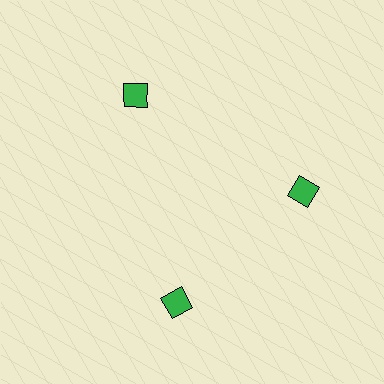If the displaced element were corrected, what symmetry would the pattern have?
It would have 3-fold rotational symmetry — the pattern would map onto itself every 120 degrees.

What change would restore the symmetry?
The symmetry would be restored by rotating it back into even spacing with its neighbors so that all 3 squares sit at equal angles and equal distance from the center.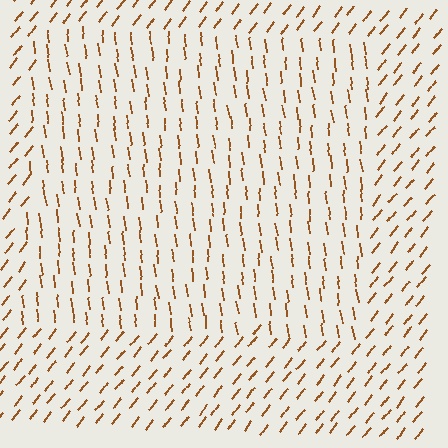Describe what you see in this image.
The image is filled with small brown line segments. A rectangle region in the image has lines oriented differently from the surrounding lines, creating a visible texture boundary.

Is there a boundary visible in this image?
Yes, there is a texture boundary formed by a change in line orientation.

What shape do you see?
I see a rectangle.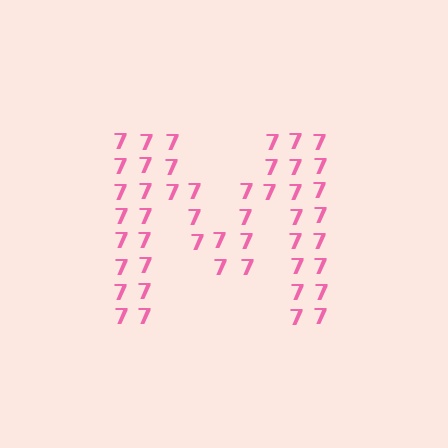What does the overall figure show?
The overall figure shows the letter M.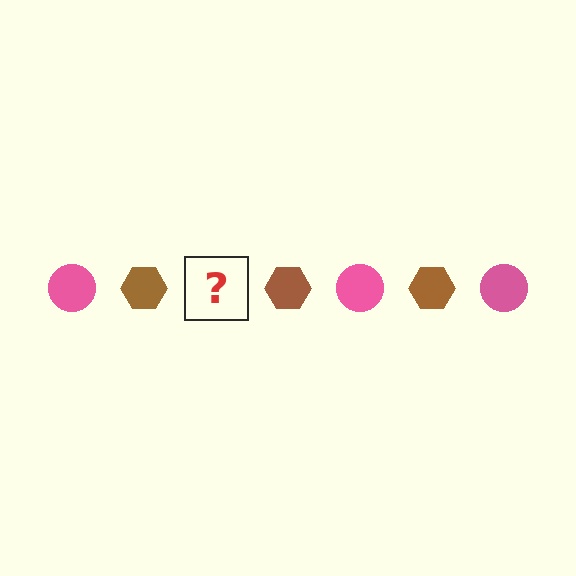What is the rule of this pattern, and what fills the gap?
The rule is that the pattern alternates between pink circle and brown hexagon. The gap should be filled with a pink circle.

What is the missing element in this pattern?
The missing element is a pink circle.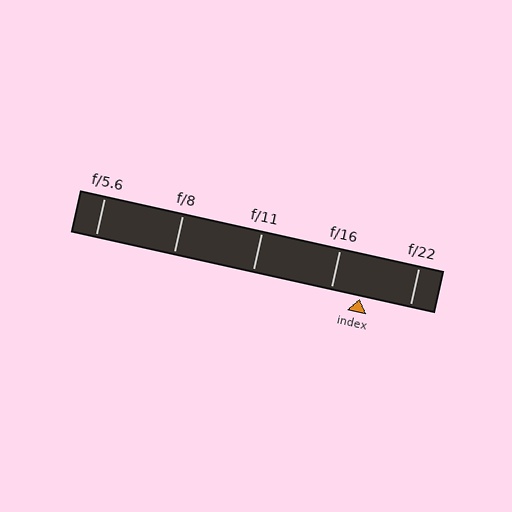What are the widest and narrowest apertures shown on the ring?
The widest aperture shown is f/5.6 and the narrowest is f/22.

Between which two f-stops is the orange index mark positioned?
The index mark is between f/16 and f/22.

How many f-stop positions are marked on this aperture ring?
There are 5 f-stop positions marked.